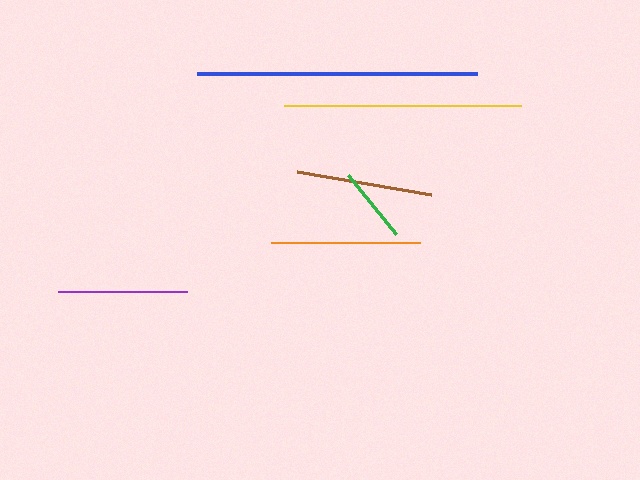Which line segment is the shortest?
The green line is the shortest at approximately 76 pixels.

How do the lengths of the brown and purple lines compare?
The brown and purple lines are approximately the same length.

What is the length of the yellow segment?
The yellow segment is approximately 236 pixels long.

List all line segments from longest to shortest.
From longest to shortest: blue, yellow, orange, brown, purple, green.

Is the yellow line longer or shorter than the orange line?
The yellow line is longer than the orange line.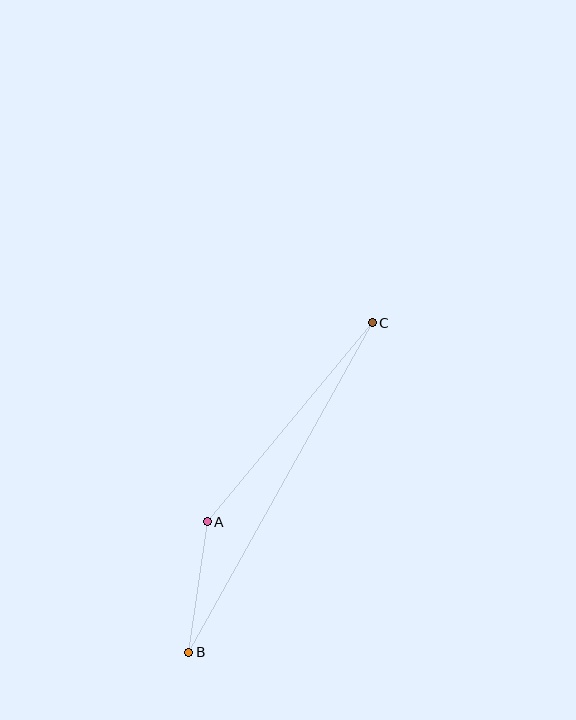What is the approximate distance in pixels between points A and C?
The distance between A and C is approximately 259 pixels.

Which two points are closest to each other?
Points A and B are closest to each other.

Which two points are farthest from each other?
Points B and C are farthest from each other.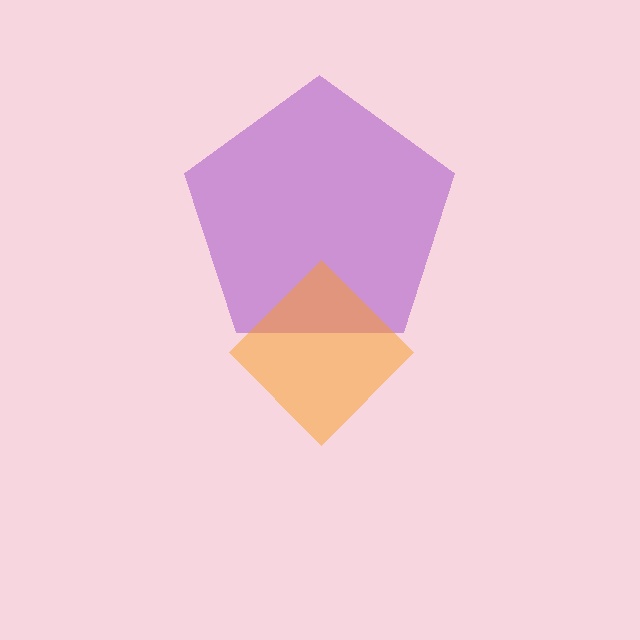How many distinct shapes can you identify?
There are 2 distinct shapes: a purple pentagon, an orange diamond.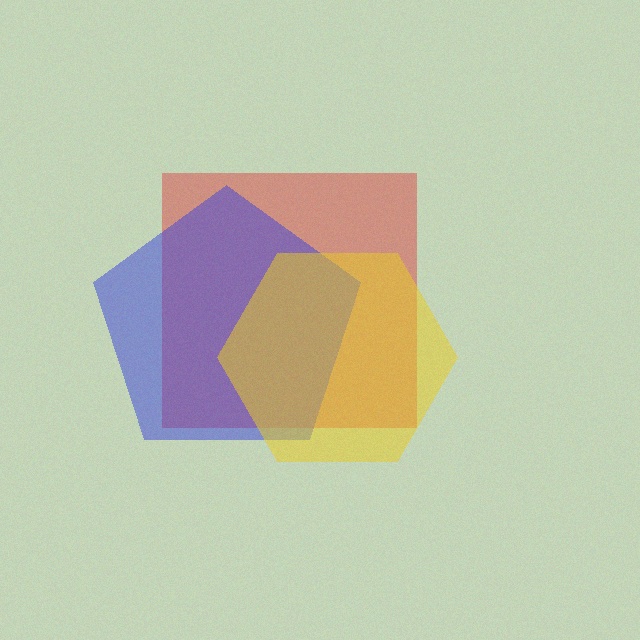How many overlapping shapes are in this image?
There are 3 overlapping shapes in the image.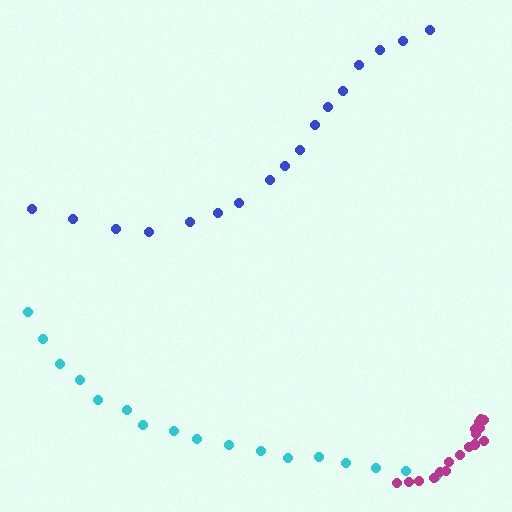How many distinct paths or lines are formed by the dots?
There are 3 distinct paths.